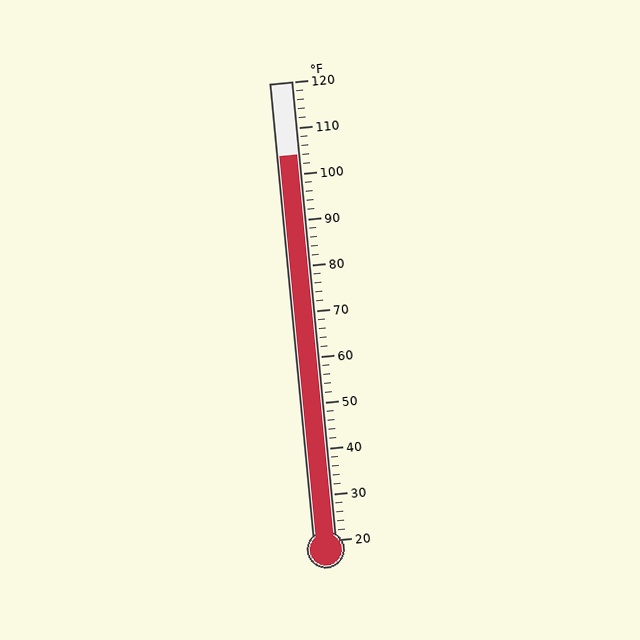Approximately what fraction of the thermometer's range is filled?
The thermometer is filled to approximately 85% of its range.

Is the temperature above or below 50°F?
The temperature is above 50°F.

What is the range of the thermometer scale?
The thermometer scale ranges from 20°F to 120°F.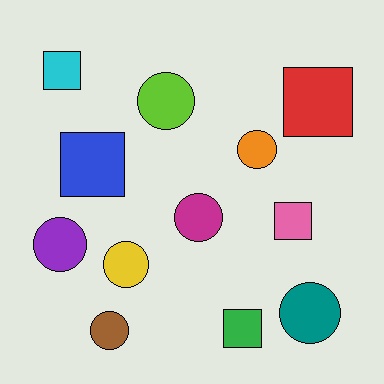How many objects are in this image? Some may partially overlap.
There are 12 objects.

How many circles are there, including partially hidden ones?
There are 7 circles.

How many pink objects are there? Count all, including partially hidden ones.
There is 1 pink object.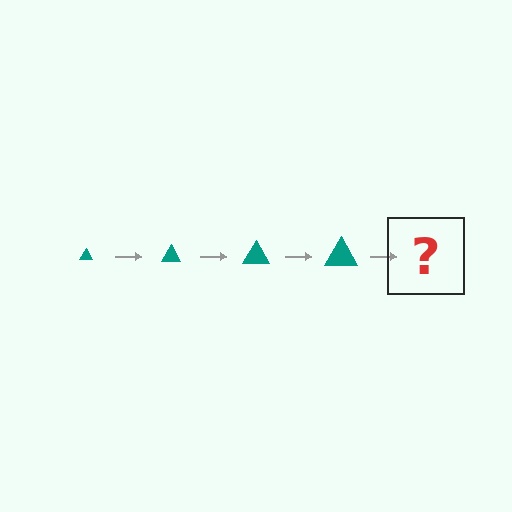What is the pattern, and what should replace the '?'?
The pattern is that the triangle gets progressively larger each step. The '?' should be a teal triangle, larger than the previous one.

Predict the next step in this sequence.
The next step is a teal triangle, larger than the previous one.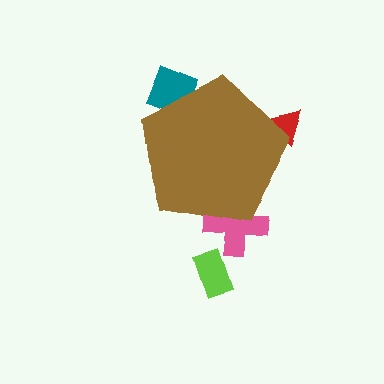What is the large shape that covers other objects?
A brown pentagon.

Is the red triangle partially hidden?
Yes, the red triangle is partially hidden behind the brown pentagon.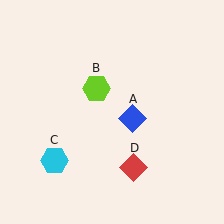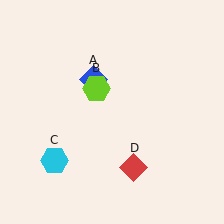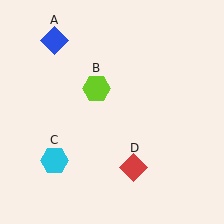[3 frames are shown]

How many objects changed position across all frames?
1 object changed position: blue diamond (object A).